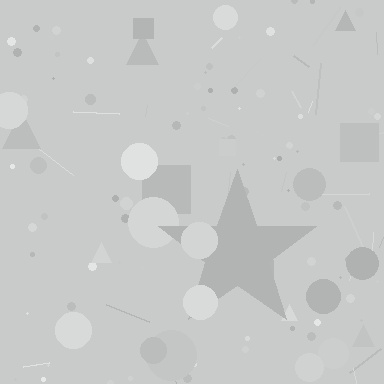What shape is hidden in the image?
A star is hidden in the image.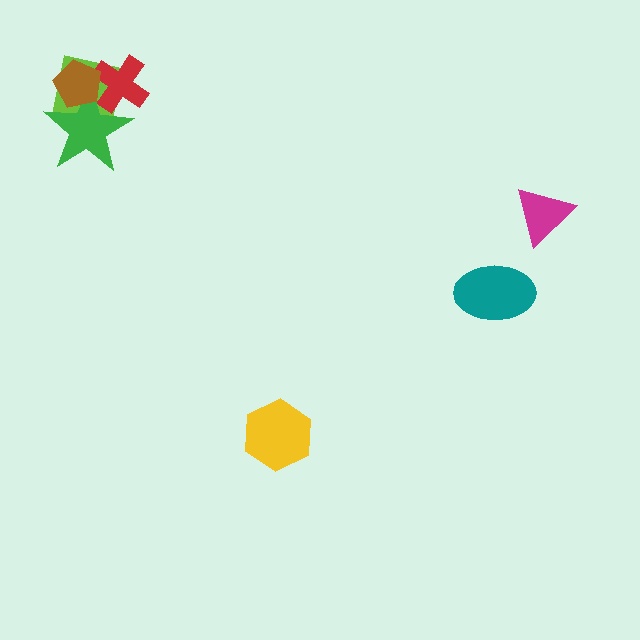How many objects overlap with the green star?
3 objects overlap with the green star.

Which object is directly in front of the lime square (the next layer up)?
The red cross is directly in front of the lime square.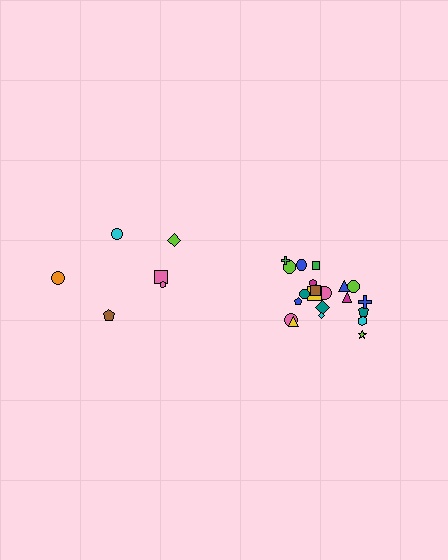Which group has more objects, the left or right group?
The right group.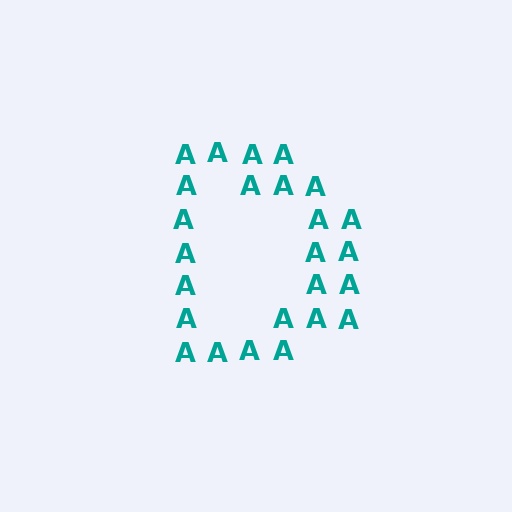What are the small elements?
The small elements are letter A's.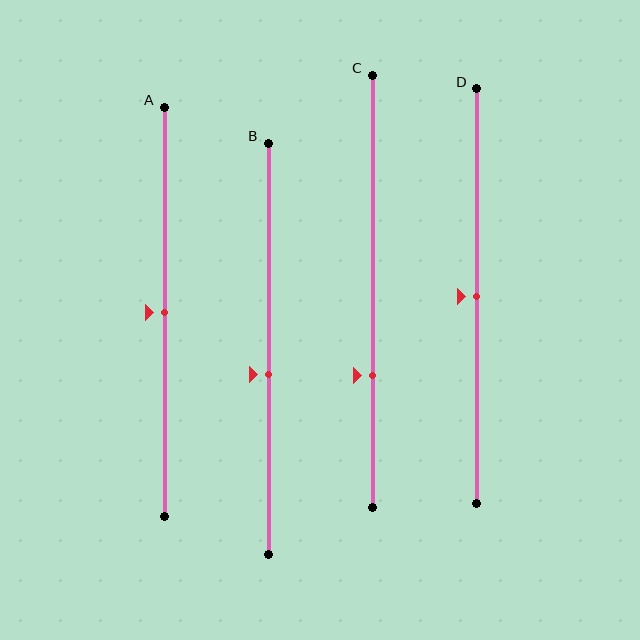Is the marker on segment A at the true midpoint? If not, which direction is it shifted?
Yes, the marker on segment A is at the true midpoint.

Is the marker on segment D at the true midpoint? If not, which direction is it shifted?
Yes, the marker on segment D is at the true midpoint.